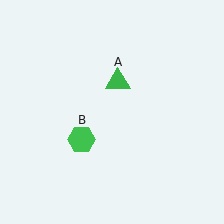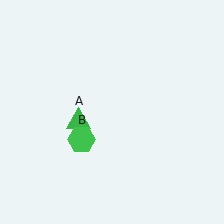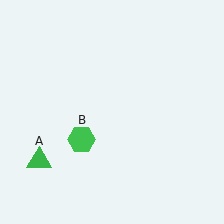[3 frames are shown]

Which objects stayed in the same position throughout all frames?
Green hexagon (object B) remained stationary.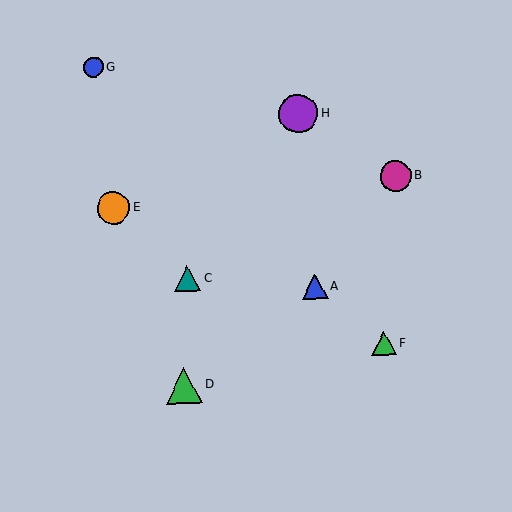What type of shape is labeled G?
Shape G is a blue circle.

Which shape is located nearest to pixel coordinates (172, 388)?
The green triangle (labeled D) at (184, 385) is nearest to that location.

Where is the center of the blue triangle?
The center of the blue triangle is at (315, 286).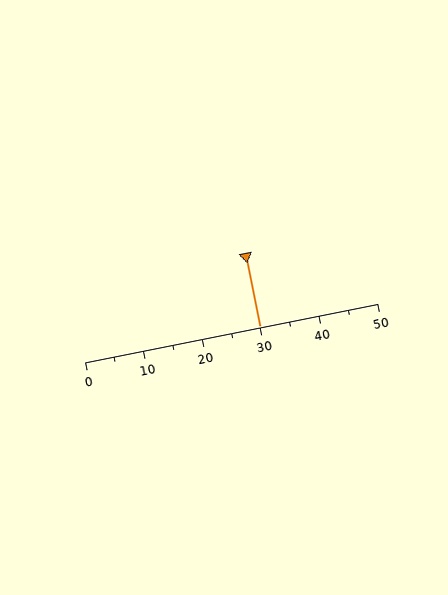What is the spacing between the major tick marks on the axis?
The major ticks are spaced 10 apart.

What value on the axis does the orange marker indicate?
The marker indicates approximately 30.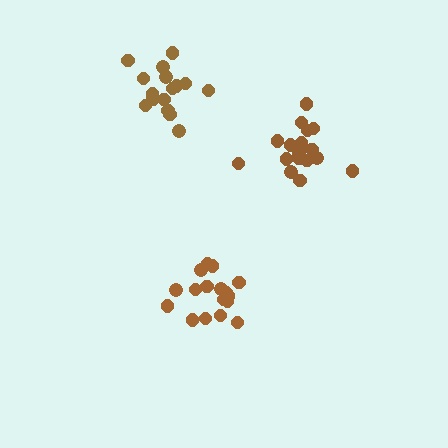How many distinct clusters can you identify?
There are 3 distinct clusters.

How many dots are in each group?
Group 1: 18 dots, Group 2: 19 dots, Group 3: 16 dots (53 total).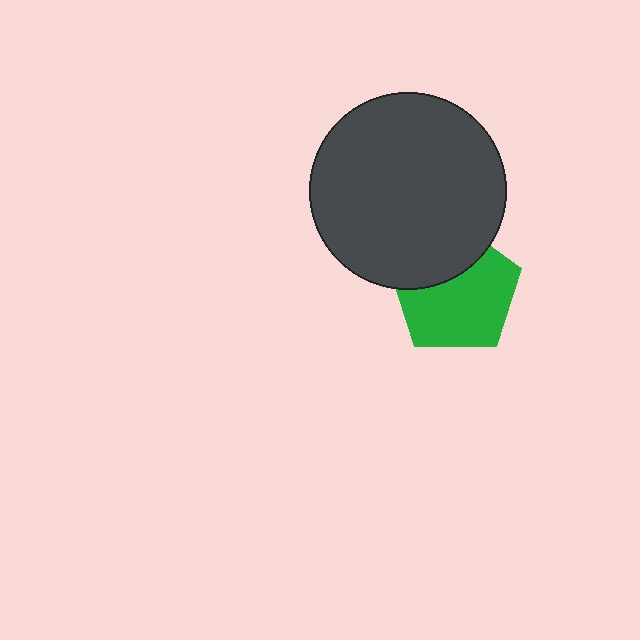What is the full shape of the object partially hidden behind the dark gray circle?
The partially hidden object is a green pentagon.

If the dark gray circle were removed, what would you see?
You would see the complete green pentagon.